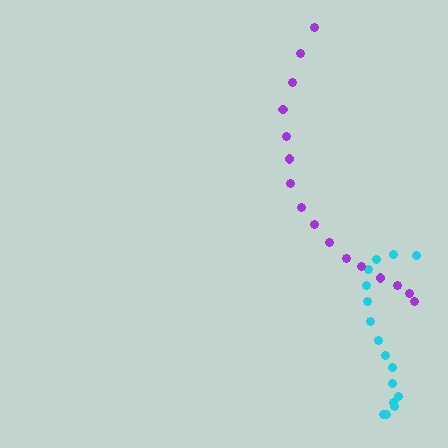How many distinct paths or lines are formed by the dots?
There are 2 distinct paths.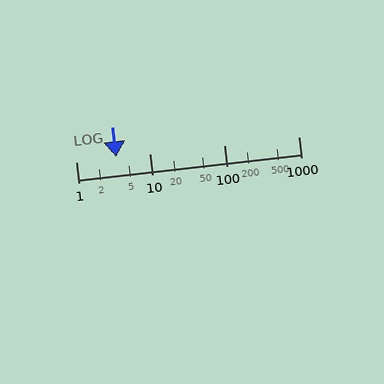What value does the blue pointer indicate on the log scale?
The pointer indicates approximately 3.5.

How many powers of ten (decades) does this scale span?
The scale spans 3 decades, from 1 to 1000.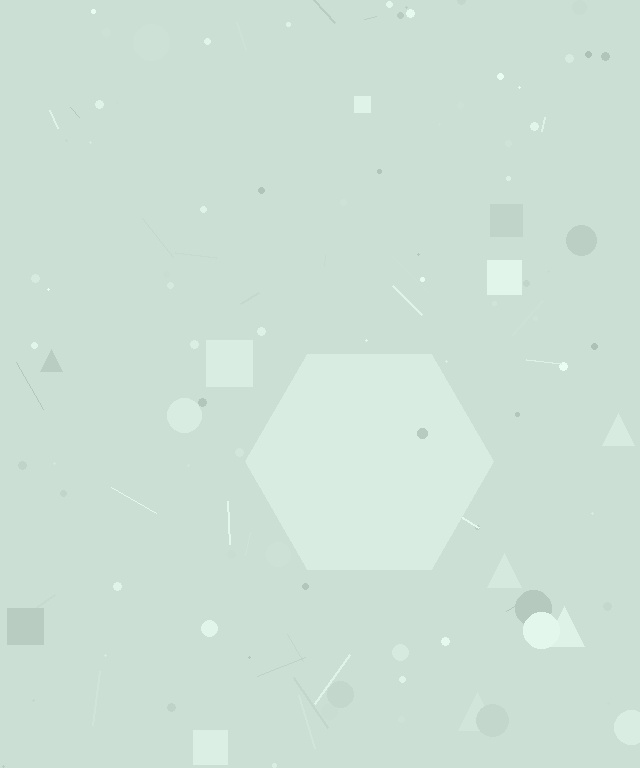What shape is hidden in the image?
A hexagon is hidden in the image.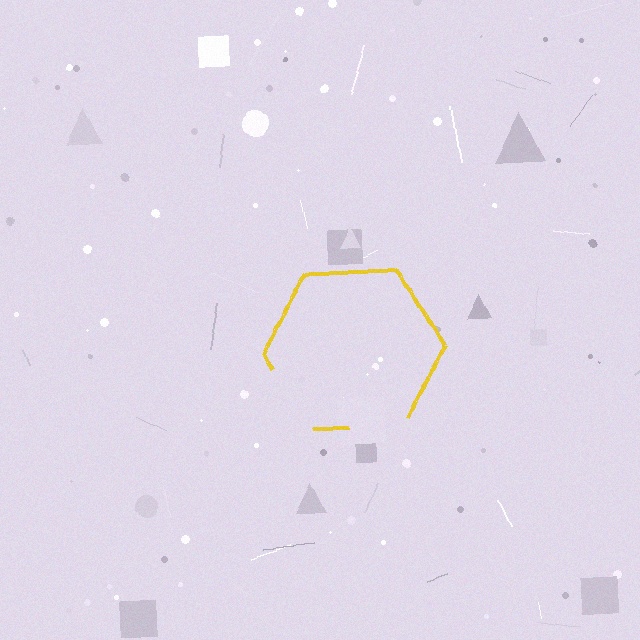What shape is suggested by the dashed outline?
The dashed outline suggests a hexagon.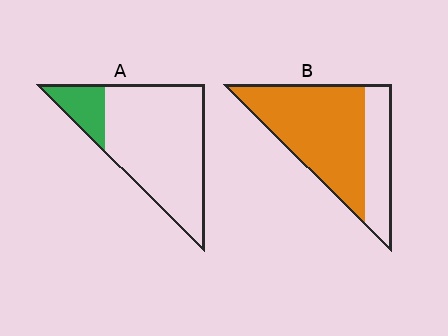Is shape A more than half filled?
No.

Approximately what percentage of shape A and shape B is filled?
A is approximately 15% and B is approximately 70%.